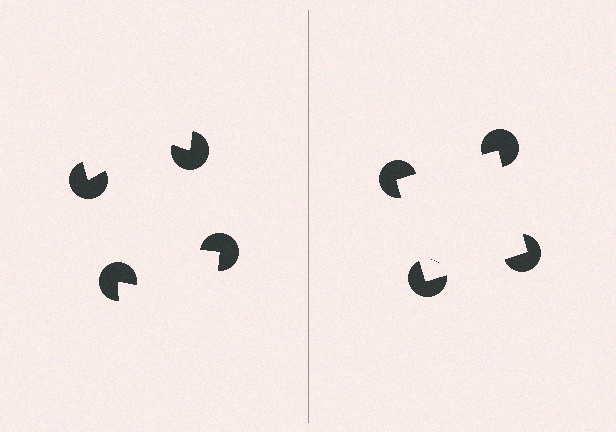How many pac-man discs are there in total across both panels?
8 — 4 on each side.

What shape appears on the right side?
An illusory square.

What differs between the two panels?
The pac-man discs are positioned identically on both sides; only the wedge orientations differ. On the right they align to a square; on the left they are misaligned.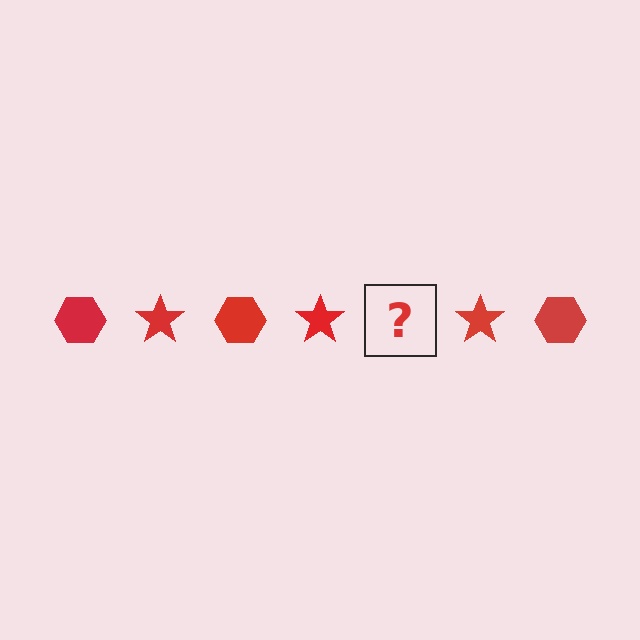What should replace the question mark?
The question mark should be replaced with a red hexagon.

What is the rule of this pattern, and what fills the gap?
The rule is that the pattern cycles through hexagon, star shapes in red. The gap should be filled with a red hexagon.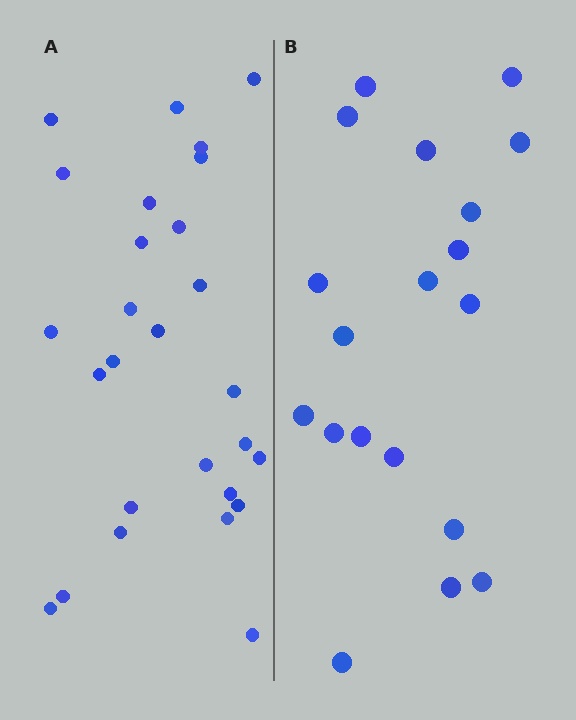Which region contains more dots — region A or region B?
Region A (the left region) has more dots.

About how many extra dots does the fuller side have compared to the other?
Region A has roughly 8 or so more dots than region B.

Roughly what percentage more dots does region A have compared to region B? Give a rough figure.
About 40% more.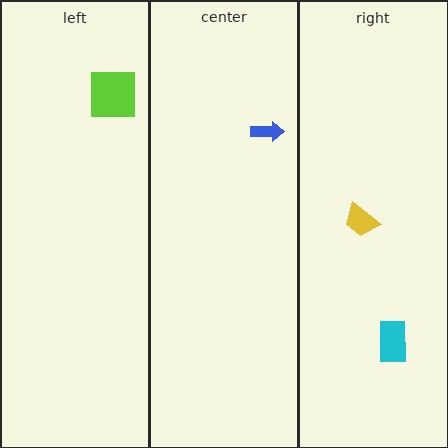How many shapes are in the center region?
1.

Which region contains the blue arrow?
The center region.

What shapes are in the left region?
The lime square.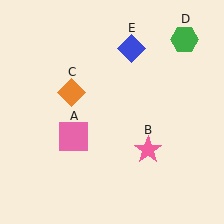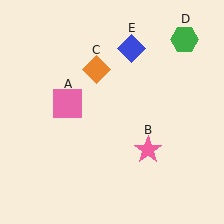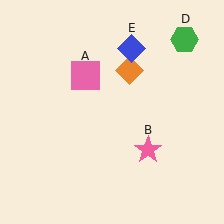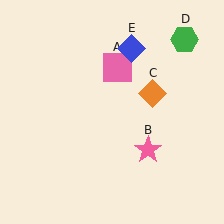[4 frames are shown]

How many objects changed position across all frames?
2 objects changed position: pink square (object A), orange diamond (object C).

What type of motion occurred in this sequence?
The pink square (object A), orange diamond (object C) rotated clockwise around the center of the scene.